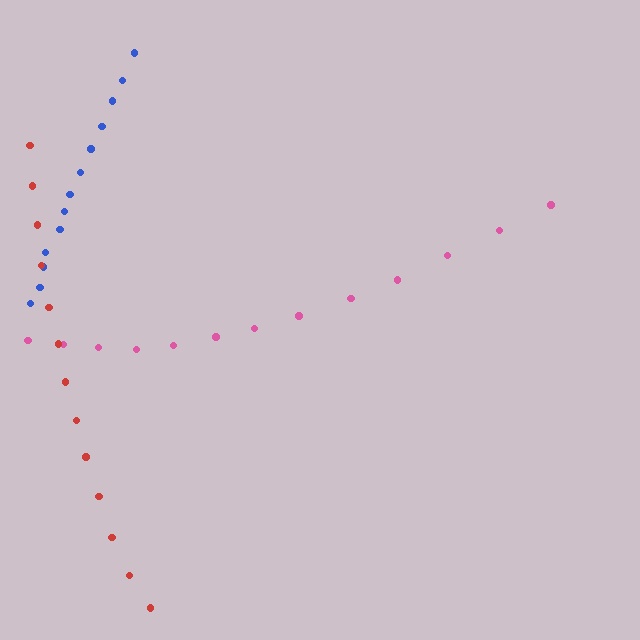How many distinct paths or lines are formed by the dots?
There are 3 distinct paths.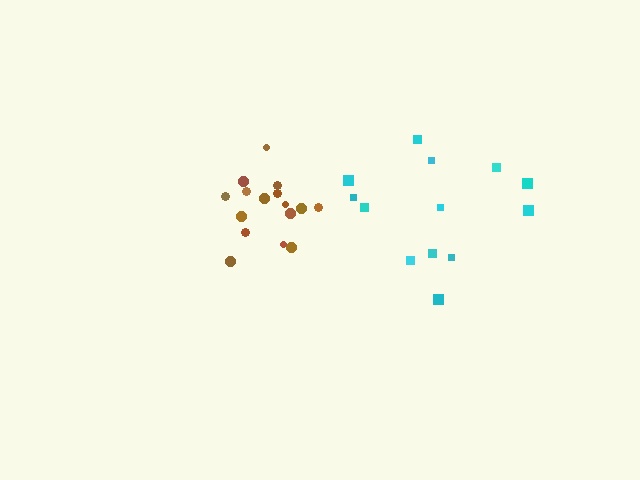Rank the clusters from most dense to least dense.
brown, cyan.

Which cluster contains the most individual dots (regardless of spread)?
Brown (16).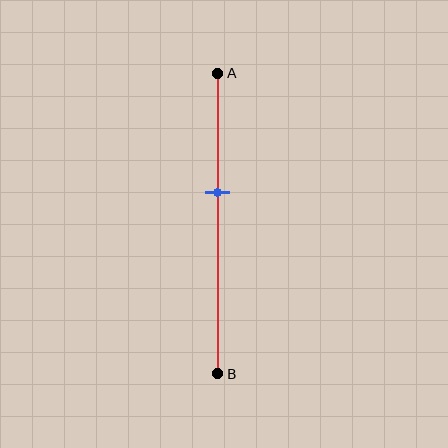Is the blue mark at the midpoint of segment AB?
No, the mark is at about 40% from A, not at the 50% midpoint.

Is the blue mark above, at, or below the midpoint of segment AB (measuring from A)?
The blue mark is above the midpoint of segment AB.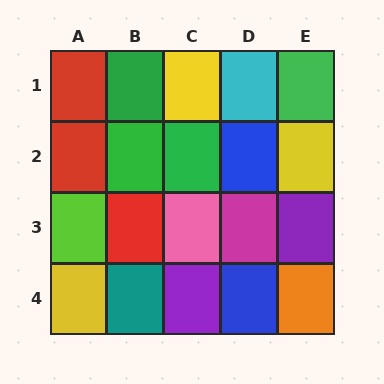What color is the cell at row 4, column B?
Teal.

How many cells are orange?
1 cell is orange.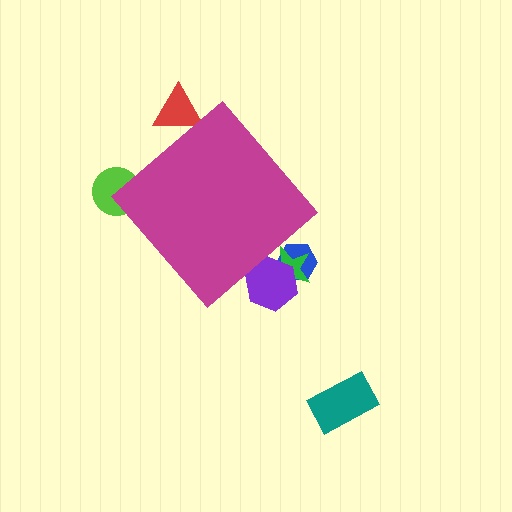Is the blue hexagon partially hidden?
Yes, the blue hexagon is partially hidden behind the magenta diamond.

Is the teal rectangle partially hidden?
No, the teal rectangle is fully visible.